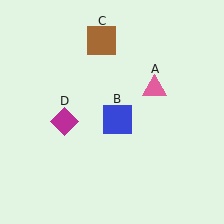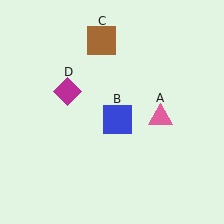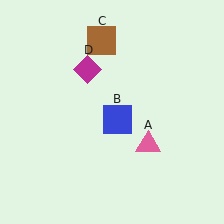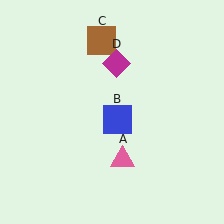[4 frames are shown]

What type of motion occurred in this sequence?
The pink triangle (object A), magenta diamond (object D) rotated clockwise around the center of the scene.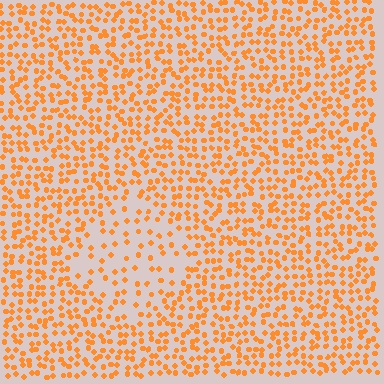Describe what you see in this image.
The image contains small orange elements arranged at two different densities. A diamond-shaped region is visible where the elements are less densely packed than the surrounding area.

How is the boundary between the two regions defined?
The boundary is defined by a change in element density (approximately 2.2x ratio). All elements are the same color, size, and shape.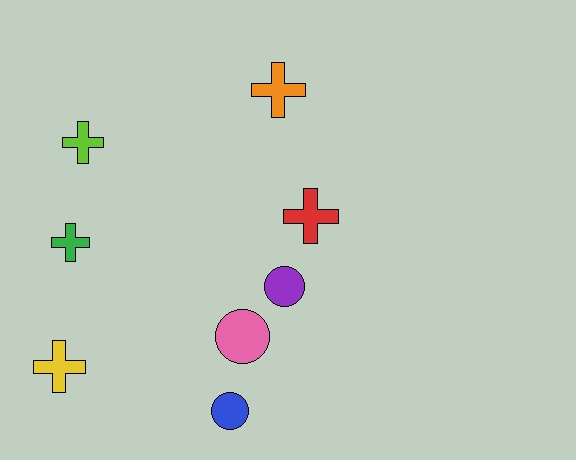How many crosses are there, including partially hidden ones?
There are 5 crosses.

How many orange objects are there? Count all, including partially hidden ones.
There is 1 orange object.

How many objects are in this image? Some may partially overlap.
There are 8 objects.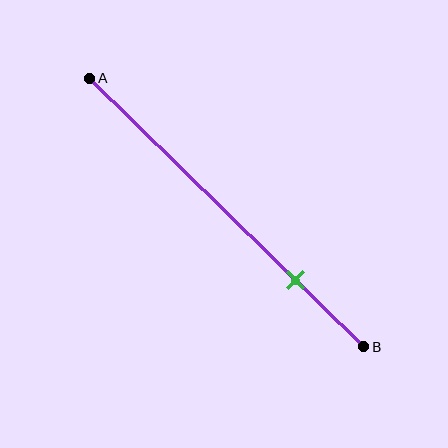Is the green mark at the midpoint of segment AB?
No, the mark is at about 75% from A, not at the 50% midpoint.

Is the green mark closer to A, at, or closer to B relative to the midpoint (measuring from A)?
The green mark is closer to point B than the midpoint of segment AB.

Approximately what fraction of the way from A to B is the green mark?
The green mark is approximately 75% of the way from A to B.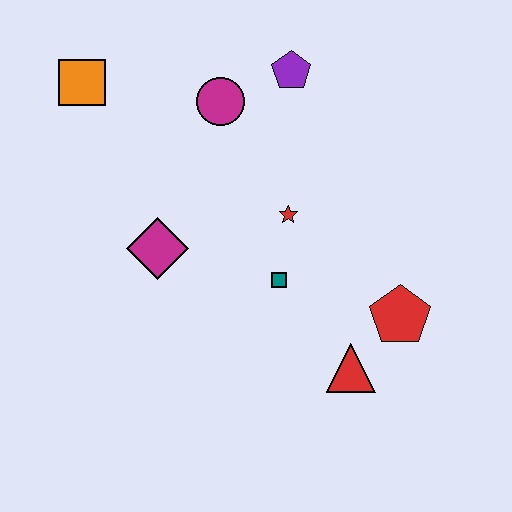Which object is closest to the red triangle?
The red pentagon is closest to the red triangle.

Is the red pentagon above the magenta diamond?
No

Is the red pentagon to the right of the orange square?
Yes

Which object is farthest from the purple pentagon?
The red triangle is farthest from the purple pentagon.